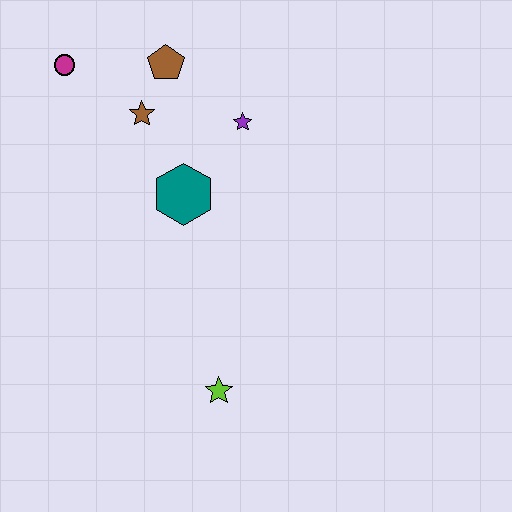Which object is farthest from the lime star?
The magenta circle is farthest from the lime star.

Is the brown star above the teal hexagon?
Yes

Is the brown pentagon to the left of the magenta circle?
No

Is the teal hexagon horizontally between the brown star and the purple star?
Yes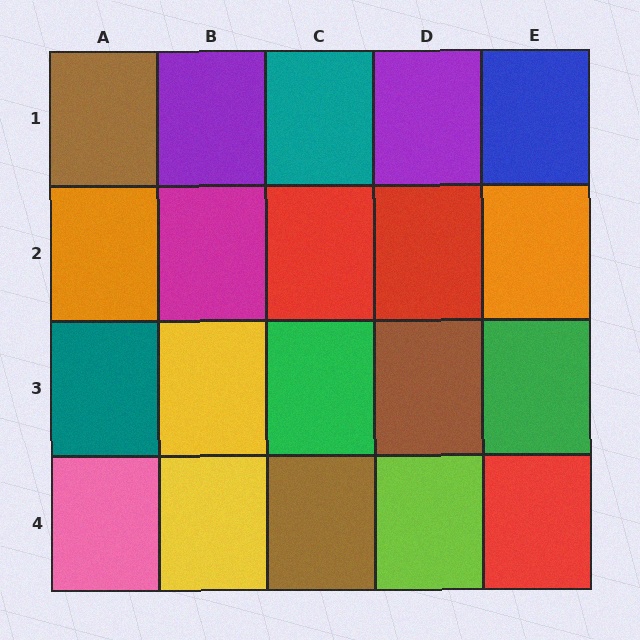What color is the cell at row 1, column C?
Teal.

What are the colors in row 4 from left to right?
Pink, yellow, brown, lime, red.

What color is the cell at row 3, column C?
Green.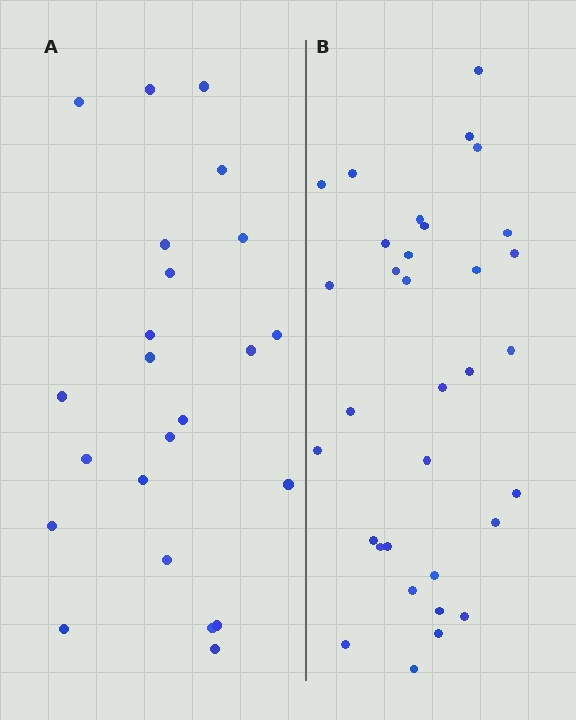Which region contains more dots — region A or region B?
Region B (the right region) has more dots.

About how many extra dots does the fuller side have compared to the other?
Region B has roughly 10 or so more dots than region A.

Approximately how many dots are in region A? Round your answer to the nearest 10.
About 20 dots. (The exact count is 23, which rounds to 20.)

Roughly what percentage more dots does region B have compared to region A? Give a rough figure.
About 45% more.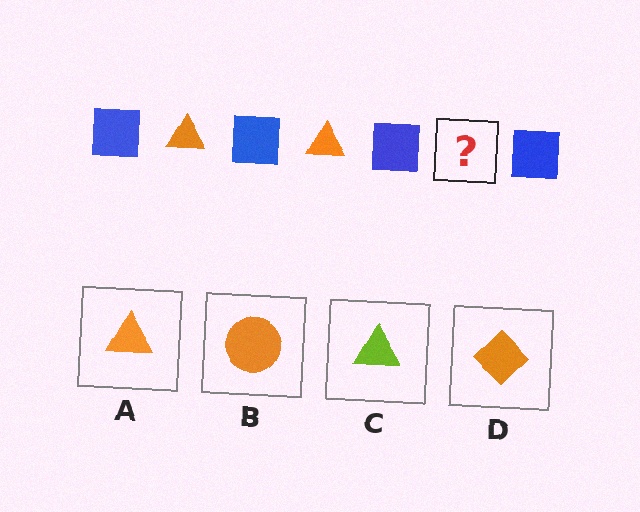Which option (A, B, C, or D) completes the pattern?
A.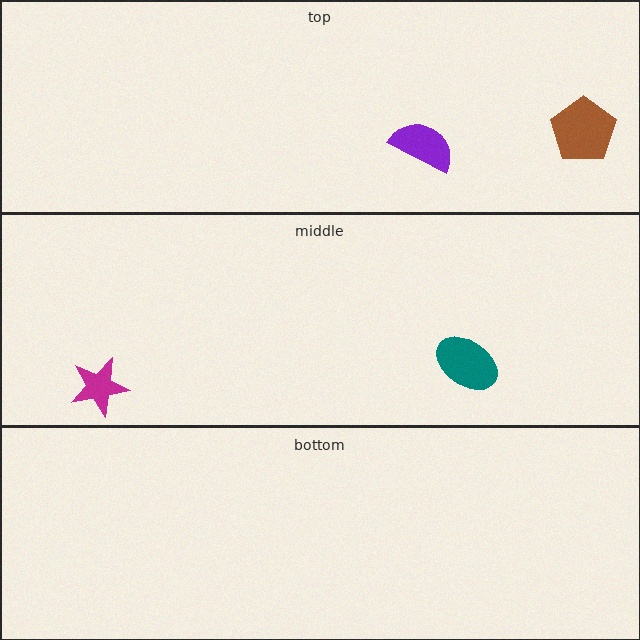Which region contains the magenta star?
The middle region.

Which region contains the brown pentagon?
The top region.